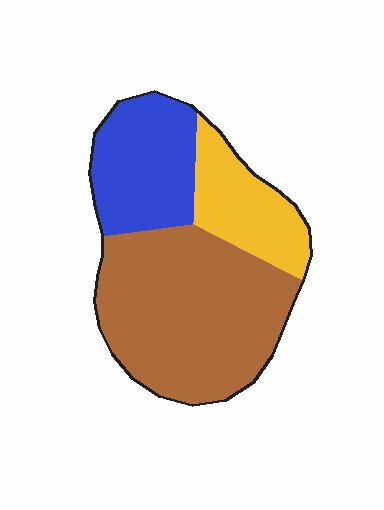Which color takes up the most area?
Brown, at roughly 55%.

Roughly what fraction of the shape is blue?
Blue covers 26% of the shape.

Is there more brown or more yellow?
Brown.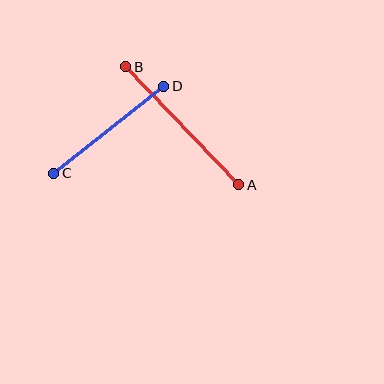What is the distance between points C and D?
The distance is approximately 140 pixels.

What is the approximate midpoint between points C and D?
The midpoint is at approximately (109, 130) pixels.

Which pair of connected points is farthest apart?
Points A and B are farthest apart.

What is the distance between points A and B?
The distance is approximately 163 pixels.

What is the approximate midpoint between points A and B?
The midpoint is at approximately (182, 126) pixels.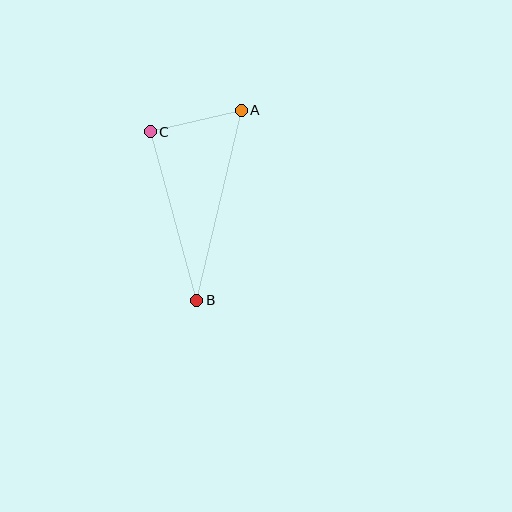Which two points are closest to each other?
Points A and C are closest to each other.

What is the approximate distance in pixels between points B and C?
The distance between B and C is approximately 175 pixels.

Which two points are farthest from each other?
Points A and B are farthest from each other.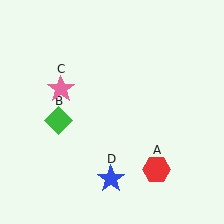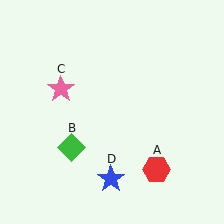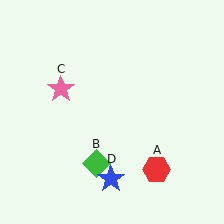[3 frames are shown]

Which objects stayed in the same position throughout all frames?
Red hexagon (object A) and pink star (object C) and blue star (object D) remained stationary.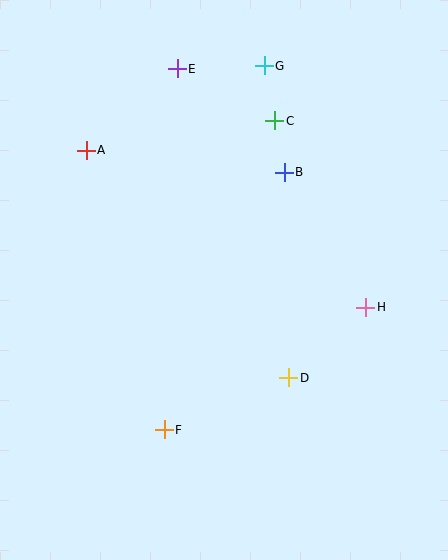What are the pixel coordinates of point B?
Point B is at (284, 172).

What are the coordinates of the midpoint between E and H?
The midpoint between E and H is at (272, 188).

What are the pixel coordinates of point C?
Point C is at (275, 121).